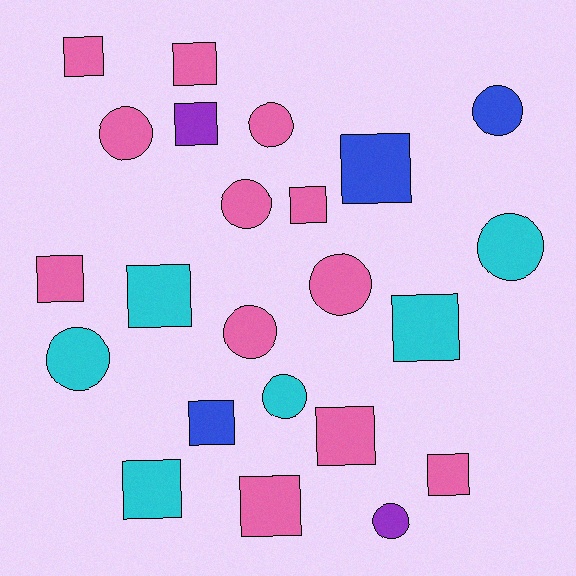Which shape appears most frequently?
Square, with 13 objects.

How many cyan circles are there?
There are 3 cyan circles.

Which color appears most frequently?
Pink, with 12 objects.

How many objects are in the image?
There are 23 objects.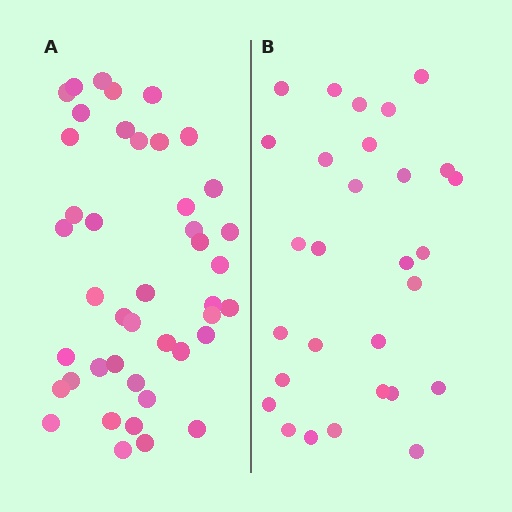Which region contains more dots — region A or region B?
Region A (the left region) has more dots.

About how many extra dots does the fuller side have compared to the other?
Region A has approximately 15 more dots than region B.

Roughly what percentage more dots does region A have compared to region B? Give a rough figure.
About 50% more.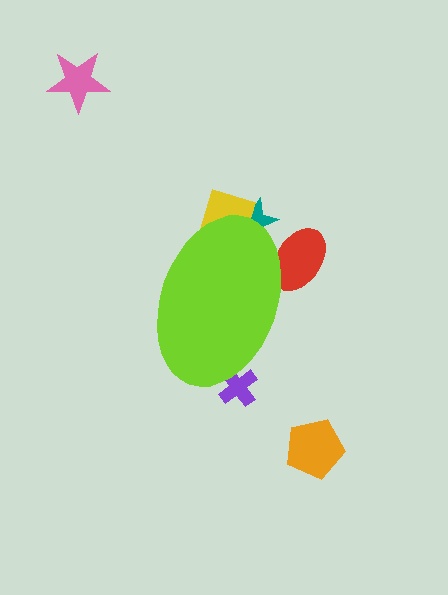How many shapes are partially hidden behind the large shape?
4 shapes are partially hidden.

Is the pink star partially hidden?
No, the pink star is fully visible.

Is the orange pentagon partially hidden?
No, the orange pentagon is fully visible.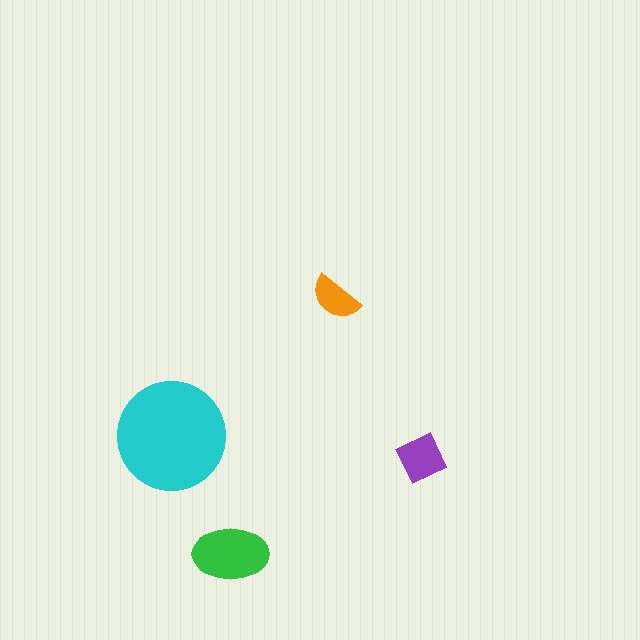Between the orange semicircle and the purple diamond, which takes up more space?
The purple diamond.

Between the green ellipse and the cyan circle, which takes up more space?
The cyan circle.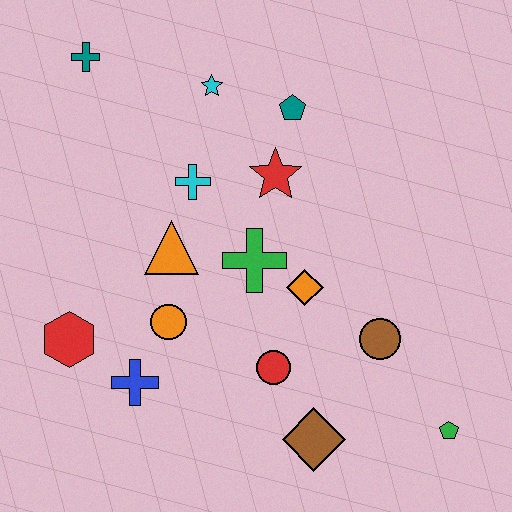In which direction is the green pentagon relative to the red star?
The green pentagon is below the red star.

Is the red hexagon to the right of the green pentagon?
No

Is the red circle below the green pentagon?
No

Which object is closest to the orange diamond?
The green cross is closest to the orange diamond.